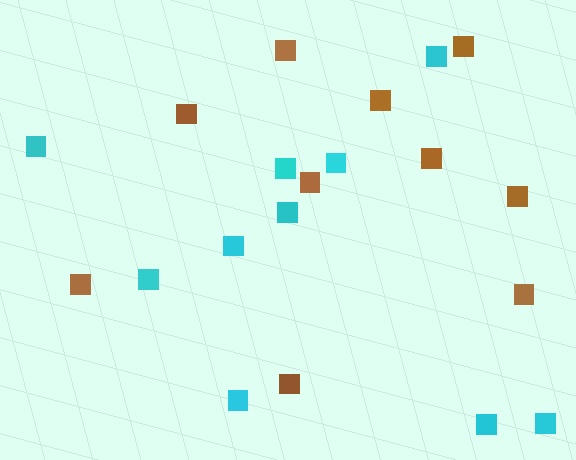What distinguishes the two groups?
There are 2 groups: one group of brown squares (10) and one group of cyan squares (10).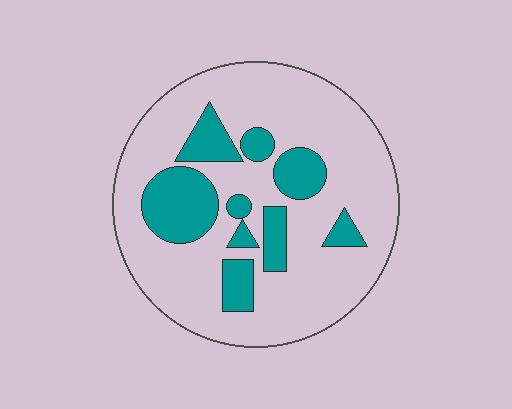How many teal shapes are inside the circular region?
9.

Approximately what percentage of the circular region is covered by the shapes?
Approximately 25%.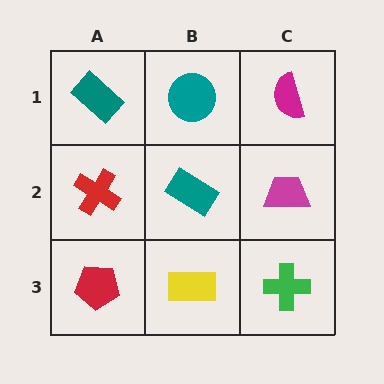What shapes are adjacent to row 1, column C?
A magenta trapezoid (row 2, column C), a teal circle (row 1, column B).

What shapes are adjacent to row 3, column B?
A teal rectangle (row 2, column B), a red pentagon (row 3, column A), a green cross (row 3, column C).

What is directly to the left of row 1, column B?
A teal rectangle.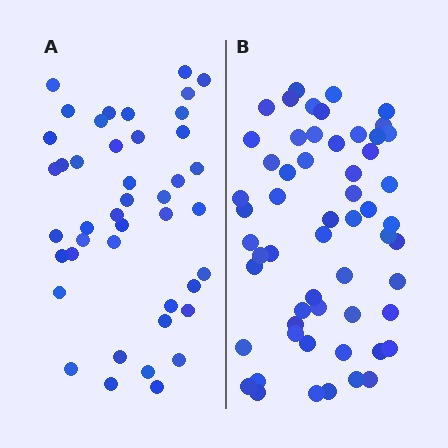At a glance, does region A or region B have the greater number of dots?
Region B (the right region) has more dots.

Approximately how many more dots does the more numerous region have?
Region B has approximately 15 more dots than region A.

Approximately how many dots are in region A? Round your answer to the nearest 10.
About 40 dots. (The exact count is 43, which rounds to 40.)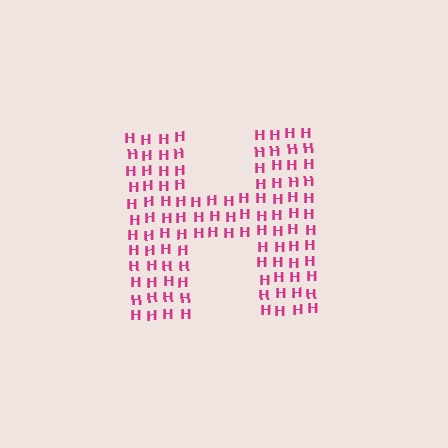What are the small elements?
The small elements are letter H's.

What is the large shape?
The large shape is the letter H.